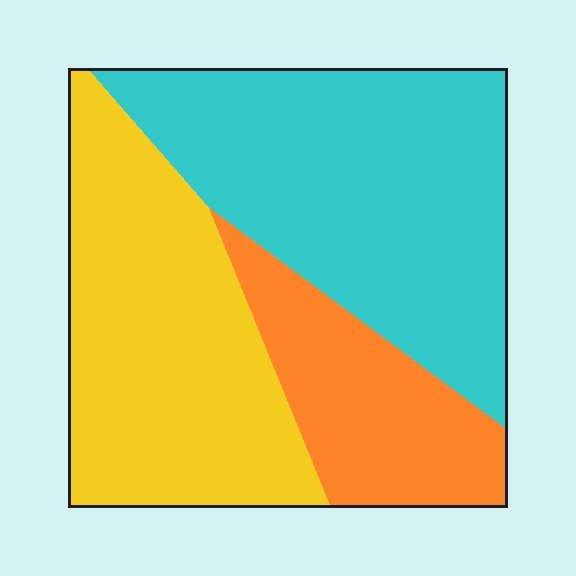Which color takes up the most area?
Cyan, at roughly 45%.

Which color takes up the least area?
Orange, at roughly 20%.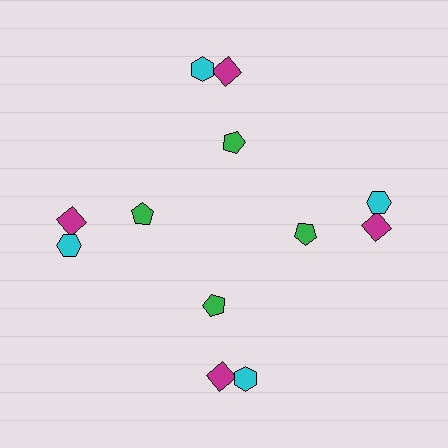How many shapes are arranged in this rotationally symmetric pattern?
There are 12 shapes, arranged in 4 groups of 3.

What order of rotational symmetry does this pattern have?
This pattern has 4-fold rotational symmetry.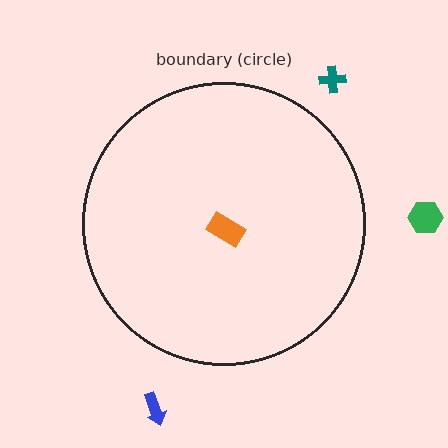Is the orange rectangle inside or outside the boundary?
Inside.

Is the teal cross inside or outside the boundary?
Outside.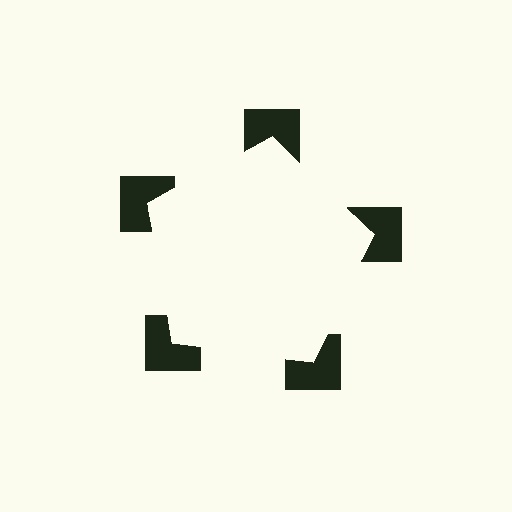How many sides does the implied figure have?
5 sides.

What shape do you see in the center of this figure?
An illusory pentagon — its edges are inferred from the aligned wedge cuts in the notched squares, not physically drawn.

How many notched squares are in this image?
There are 5 — one at each vertex of the illusory pentagon.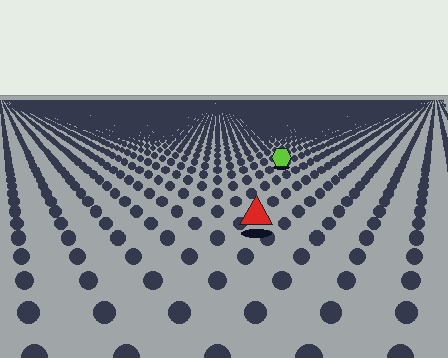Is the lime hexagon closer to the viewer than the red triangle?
No. The red triangle is closer — you can tell from the texture gradient: the ground texture is coarser near it.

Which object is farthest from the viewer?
The lime hexagon is farthest from the viewer. It appears smaller and the ground texture around it is denser.